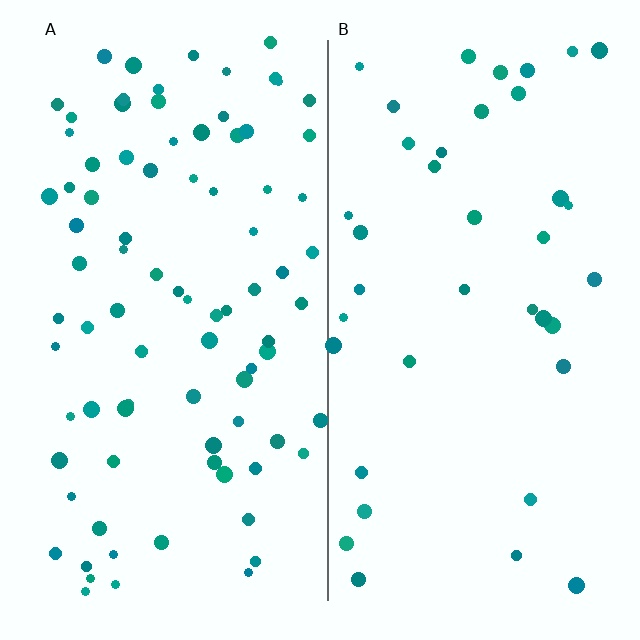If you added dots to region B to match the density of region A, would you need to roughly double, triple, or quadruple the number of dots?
Approximately double.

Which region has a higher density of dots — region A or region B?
A (the left).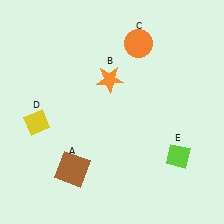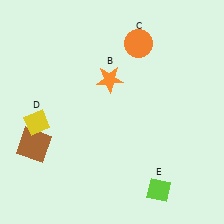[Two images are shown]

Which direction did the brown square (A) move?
The brown square (A) moved left.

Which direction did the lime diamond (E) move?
The lime diamond (E) moved down.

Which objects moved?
The objects that moved are: the brown square (A), the lime diamond (E).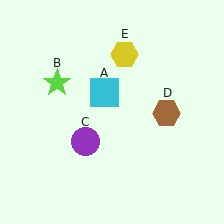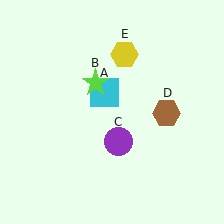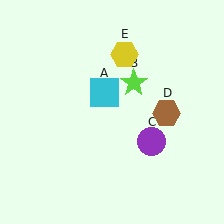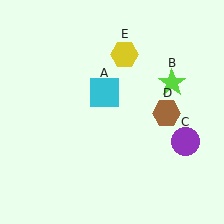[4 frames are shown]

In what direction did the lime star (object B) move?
The lime star (object B) moved right.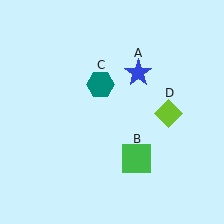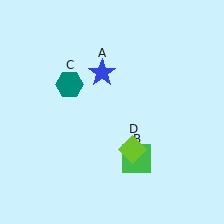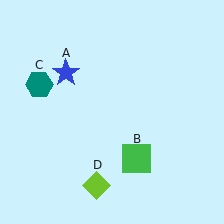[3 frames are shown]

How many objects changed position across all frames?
3 objects changed position: blue star (object A), teal hexagon (object C), lime diamond (object D).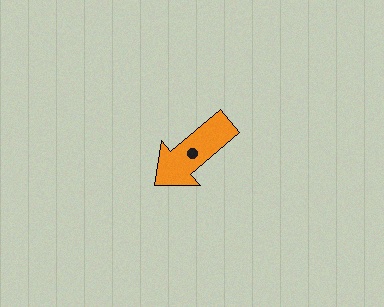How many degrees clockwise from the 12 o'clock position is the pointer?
Approximately 229 degrees.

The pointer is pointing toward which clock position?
Roughly 8 o'clock.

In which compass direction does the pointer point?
Southwest.